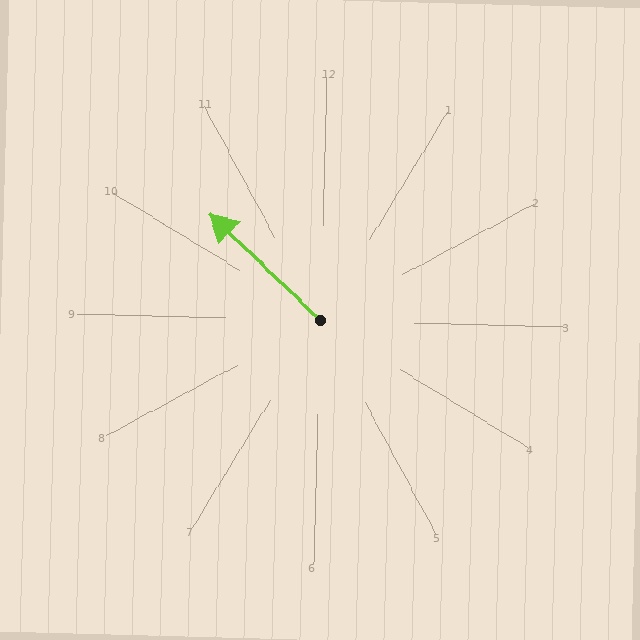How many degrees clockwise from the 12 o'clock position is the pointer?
Approximately 312 degrees.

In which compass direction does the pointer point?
Northwest.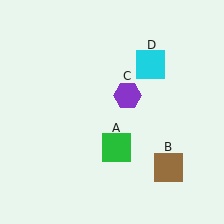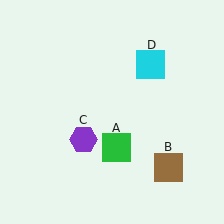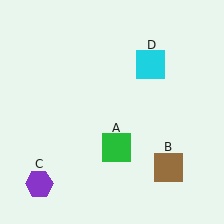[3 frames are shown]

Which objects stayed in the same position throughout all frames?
Green square (object A) and brown square (object B) and cyan square (object D) remained stationary.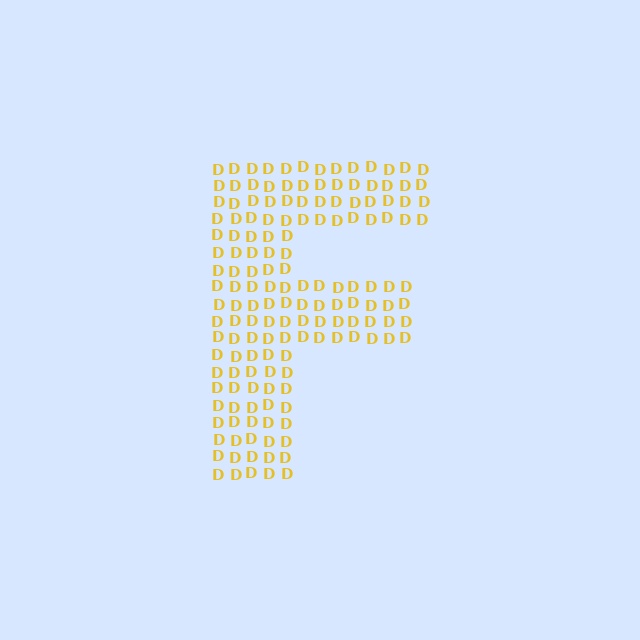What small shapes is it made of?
It is made of small letter D's.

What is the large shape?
The large shape is the letter F.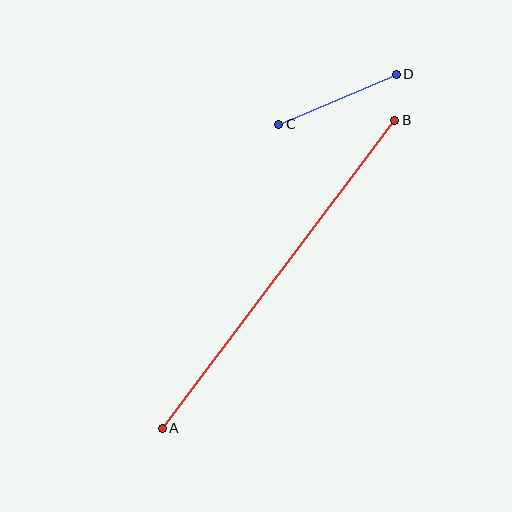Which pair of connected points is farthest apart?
Points A and B are farthest apart.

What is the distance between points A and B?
The distance is approximately 386 pixels.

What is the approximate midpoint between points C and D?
The midpoint is at approximately (337, 99) pixels.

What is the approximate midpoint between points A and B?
The midpoint is at approximately (279, 274) pixels.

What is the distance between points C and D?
The distance is approximately 127 pixels.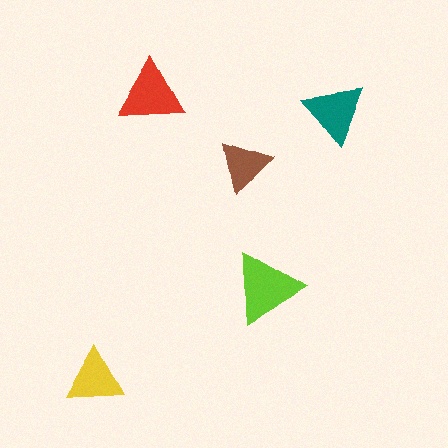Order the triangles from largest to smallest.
the lime one, the red one, the teal one, the yellow one, the brown one.